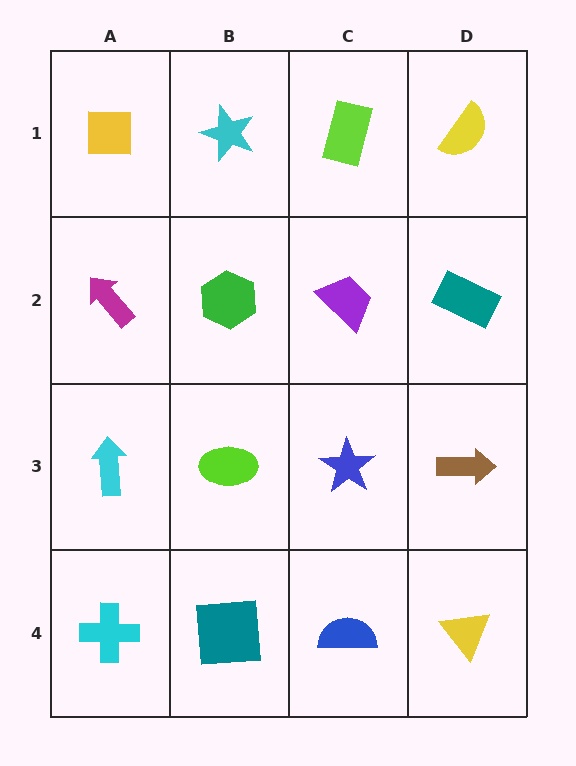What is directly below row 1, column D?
A teal rectangle.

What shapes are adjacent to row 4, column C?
A blue star (row 3, column C), a teal square (row 4, column B), a yellow triangle (row 4, column D).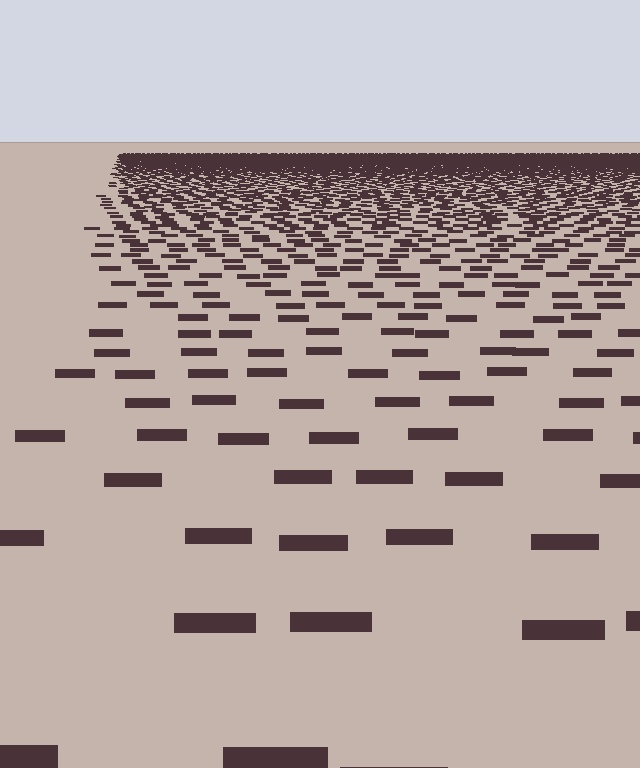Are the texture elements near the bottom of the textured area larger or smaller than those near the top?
Larger. Near the bottom, elements are closer to the viewer and appear at a bigger on-screen size.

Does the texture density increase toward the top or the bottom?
Density increases toward the top.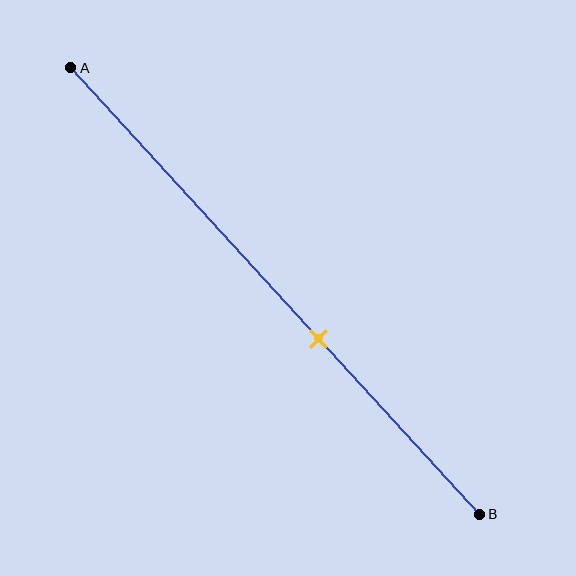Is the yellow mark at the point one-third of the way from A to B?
No, the mark is at about 60% from A, not at the 33% one-third point.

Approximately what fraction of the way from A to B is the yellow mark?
The yellow mark is approximately 60% of the way from A to B.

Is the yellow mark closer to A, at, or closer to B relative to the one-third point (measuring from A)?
The yellow mark is closer to point B than the one-third point of segment AB.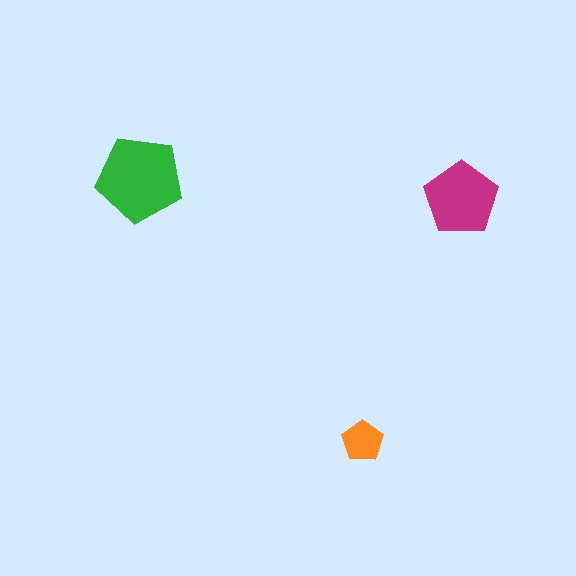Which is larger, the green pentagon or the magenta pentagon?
The green one.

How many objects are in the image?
There are 3 objects in the image.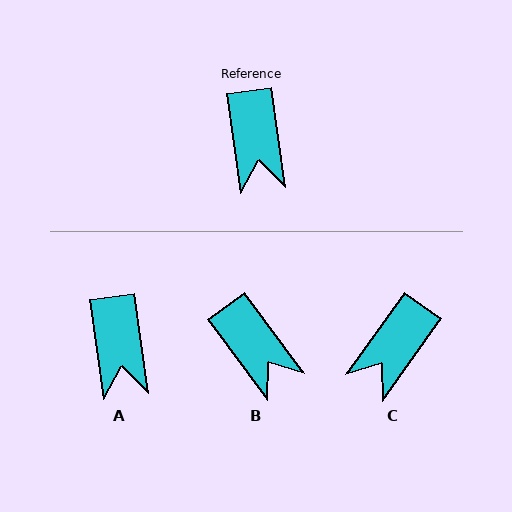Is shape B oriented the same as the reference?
No, it is off by about 29 degrees.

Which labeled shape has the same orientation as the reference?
A.